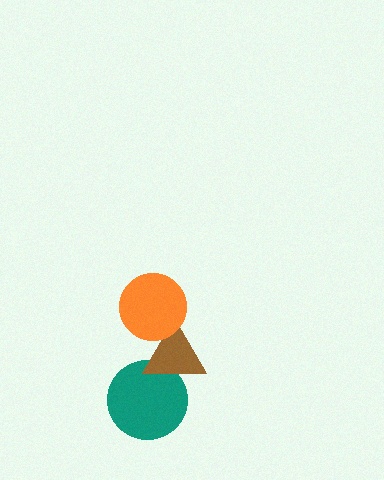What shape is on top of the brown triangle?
The orange circle is on top of the brown triangle.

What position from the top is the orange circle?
The orange circle is 1st from the top.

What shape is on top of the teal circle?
The brown triangle is on top of the teal circle.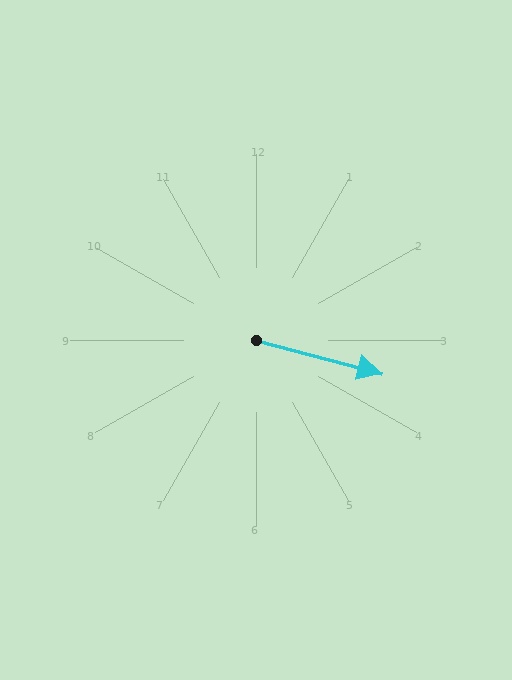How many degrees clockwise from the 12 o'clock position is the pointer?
Approximately 105 degrees.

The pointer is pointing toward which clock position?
Roughly 3 o'clock.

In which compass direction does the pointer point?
East.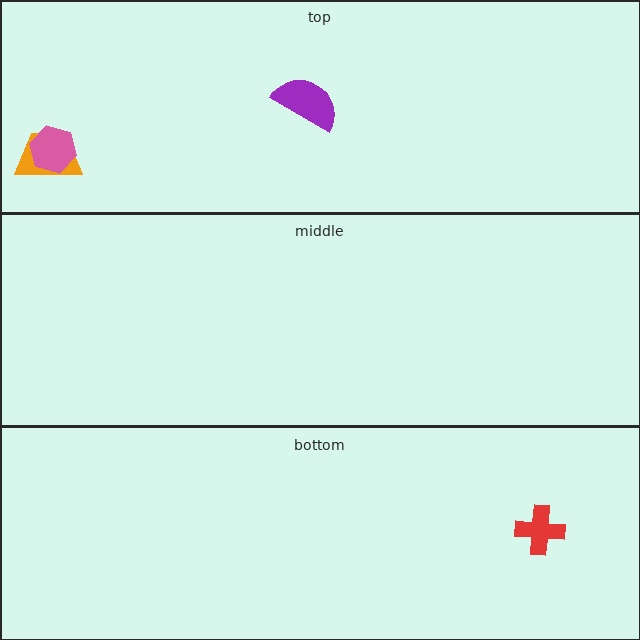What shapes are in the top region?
The orange trapezoid, the pink hexagon, the purple semicircle.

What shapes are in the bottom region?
The red cross.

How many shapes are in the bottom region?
1.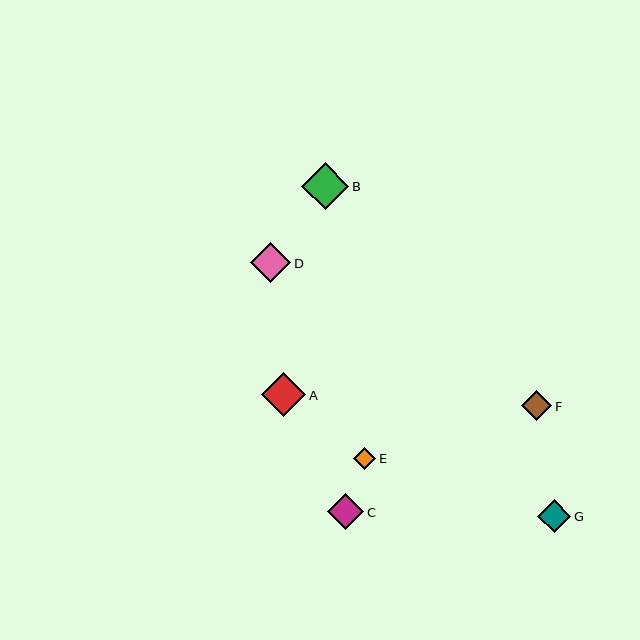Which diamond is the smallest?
Diamond E is the smallest with a size of approximately 22 pixels.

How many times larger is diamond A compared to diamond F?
Diamond A is approximately 1.5 times the size of diamond F.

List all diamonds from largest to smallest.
From largest to smallest: B, A, D, C, G, F, E.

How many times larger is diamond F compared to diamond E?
Diamond F is approximately 1.4 times the size of diamond E.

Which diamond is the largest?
Diamond B is the largest with a size of approximately 47 pixels.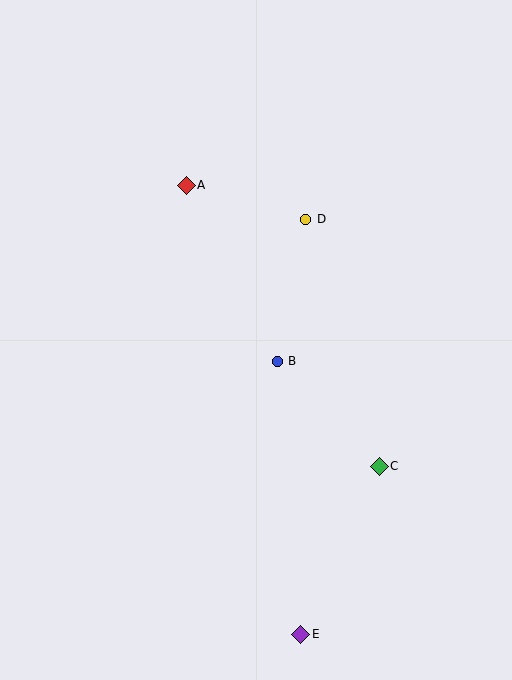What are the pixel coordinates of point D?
Point D is at (306, 219).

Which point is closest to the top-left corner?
Point A is closest to the top-left corner.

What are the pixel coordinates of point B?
Point B is at (277, 361).